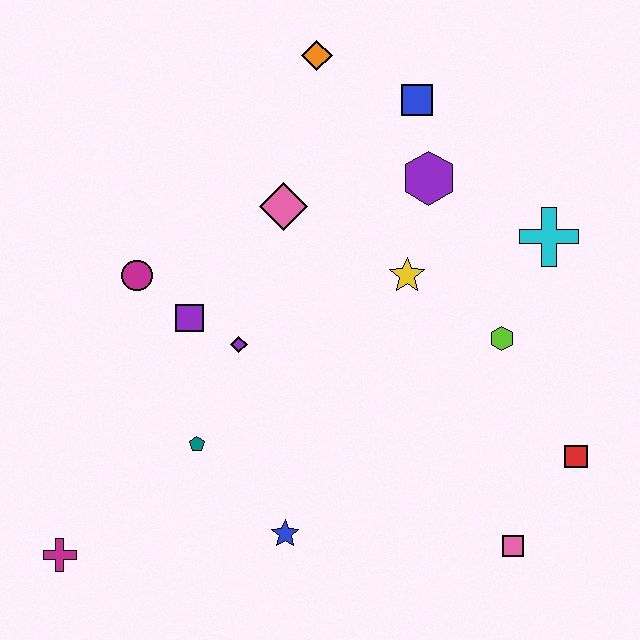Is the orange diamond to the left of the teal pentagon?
No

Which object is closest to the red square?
The pink square is closest to the red square.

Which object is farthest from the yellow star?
The magenta cross is farthest from the yellow star.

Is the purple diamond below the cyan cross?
Yes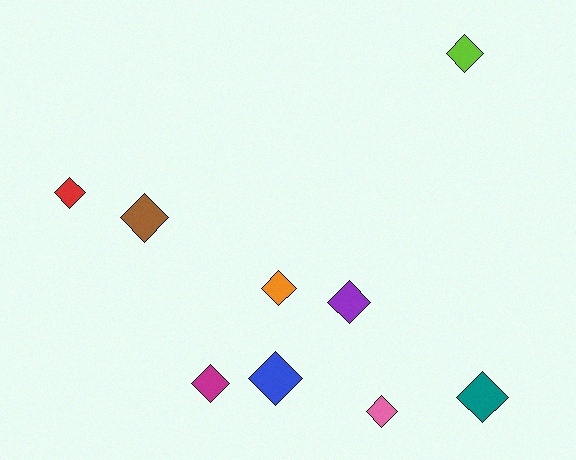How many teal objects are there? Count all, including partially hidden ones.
There is 1 teal object.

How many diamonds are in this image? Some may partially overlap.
There are 9 diamonds.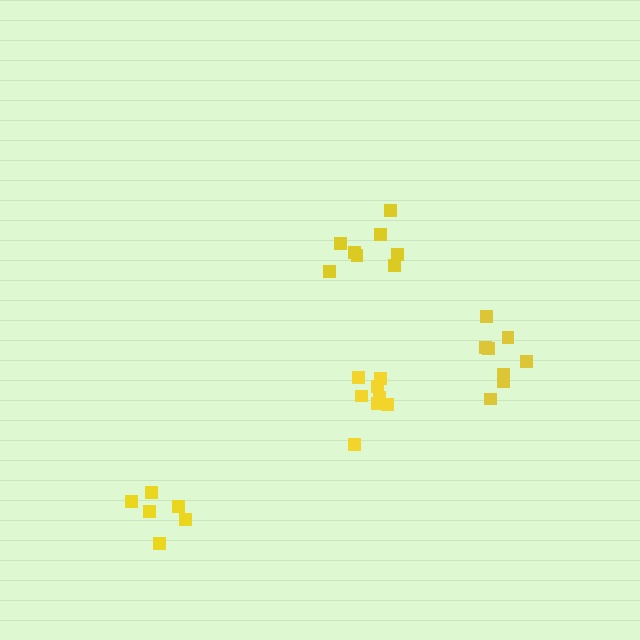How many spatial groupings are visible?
There are 4 spatial groupings.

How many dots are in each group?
Group 1: 8 dots, Group 2: 8 dots, Group 3: 6 dots, Group 4: 8 dots (30 total).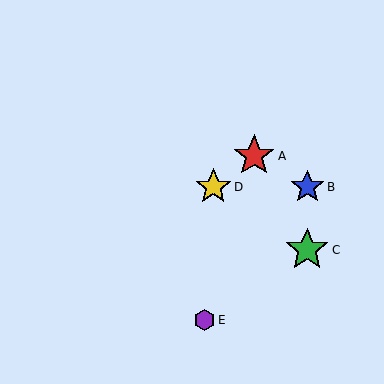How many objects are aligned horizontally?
2 objects (B, D) are aligned horizontally.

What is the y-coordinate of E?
Object E is at y≈320.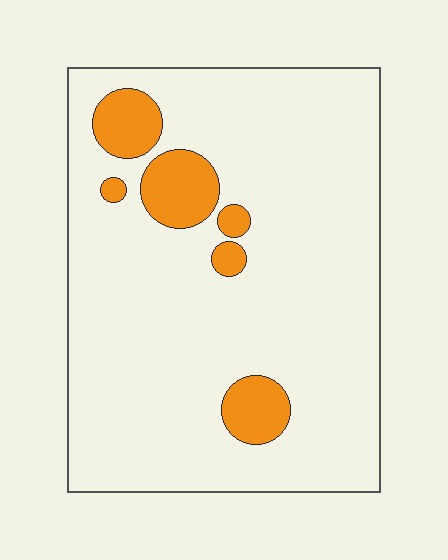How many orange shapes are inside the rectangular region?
6.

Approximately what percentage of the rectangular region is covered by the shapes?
Approximately 10%.